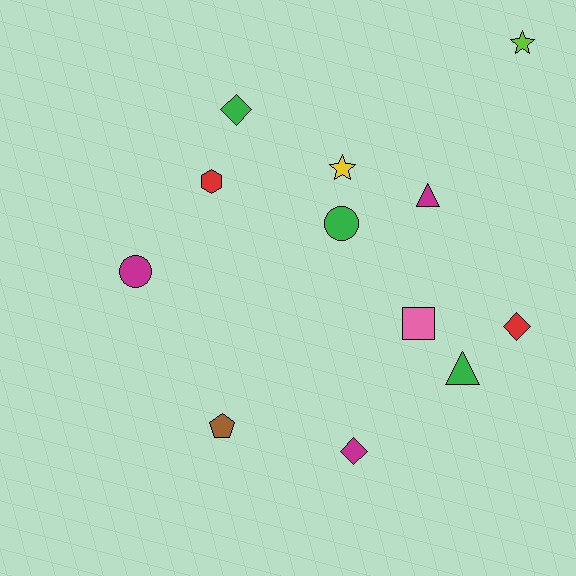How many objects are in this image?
There are 12 objects.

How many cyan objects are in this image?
There are no cyan objects.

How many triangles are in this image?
There are 2 triangles.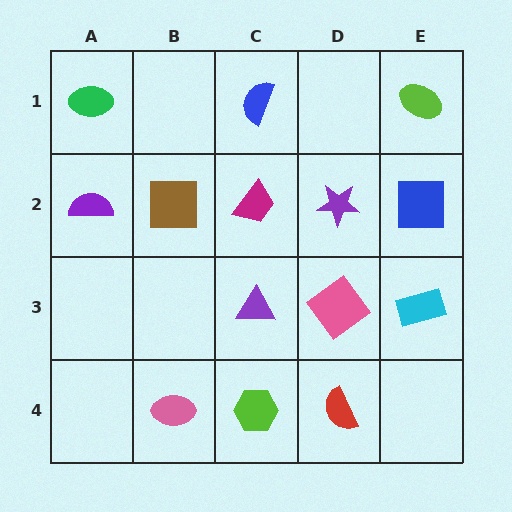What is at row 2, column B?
A brown square.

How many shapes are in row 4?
3 shapes.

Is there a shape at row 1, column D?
No, that cell is empty.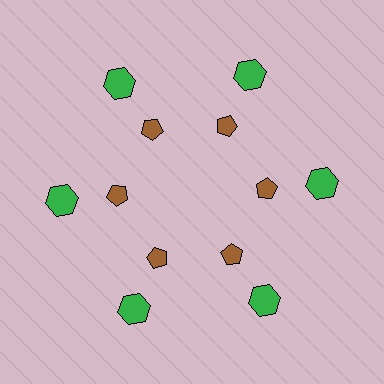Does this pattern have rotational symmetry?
Yes, this pattern has 6-fold rotational symmetry. It looks the same after rotating 60 degrees around the center.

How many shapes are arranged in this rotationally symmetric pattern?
There are 12 shapes, arranged in 6 groups of 2.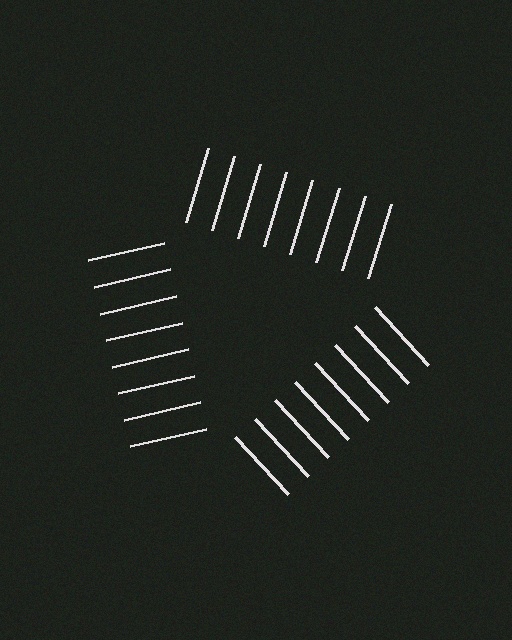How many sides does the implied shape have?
3 sides — the line-ends trace a triangle.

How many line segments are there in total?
24 — 8 along each of the 3 edges.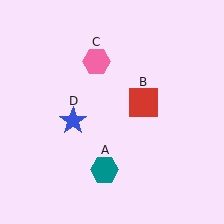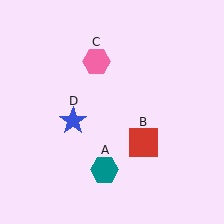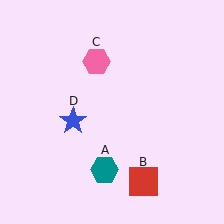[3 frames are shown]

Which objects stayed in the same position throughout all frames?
Teal hexagon (object A) and pink hexagon (object C) and blue star (object D) remained stationary.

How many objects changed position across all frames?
1 object changed position: red square (object B).